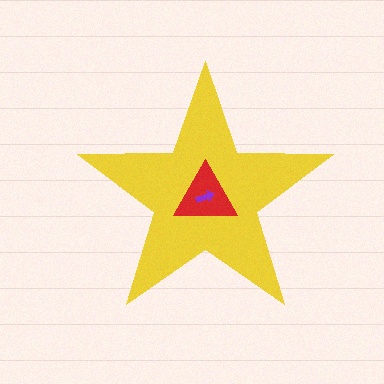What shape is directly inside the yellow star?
The red triangle.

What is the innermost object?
The purple arrow.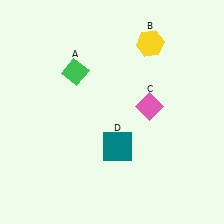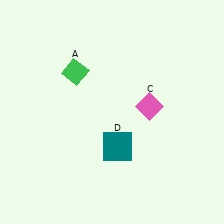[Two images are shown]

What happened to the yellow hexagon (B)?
The yellow hexagon (B) was removed in Image 2. It was in the top-right area of Image 1.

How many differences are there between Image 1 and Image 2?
There is 1 difference between the two images.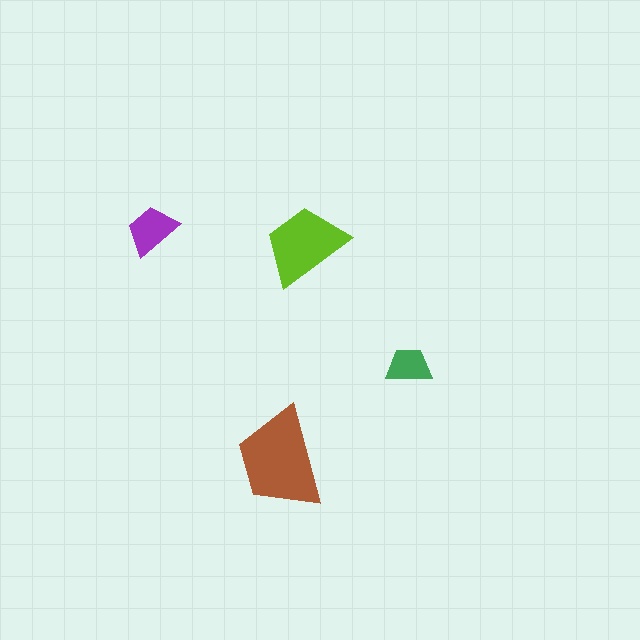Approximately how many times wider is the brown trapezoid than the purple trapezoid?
About 2 times wider.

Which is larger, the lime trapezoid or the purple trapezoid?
The lime one.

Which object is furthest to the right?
The green trapezoid is rightmost.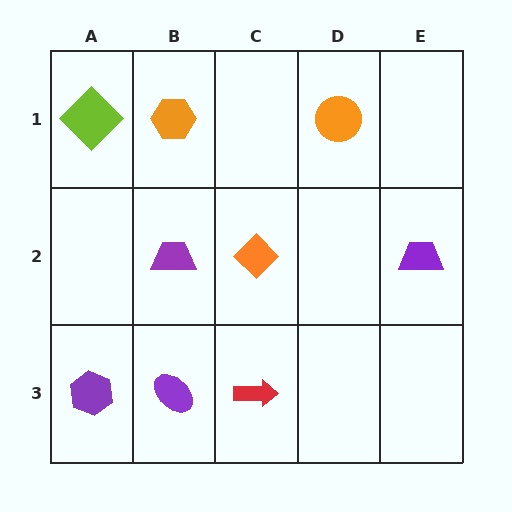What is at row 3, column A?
A purple hexagon.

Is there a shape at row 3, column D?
No, that cell is empty.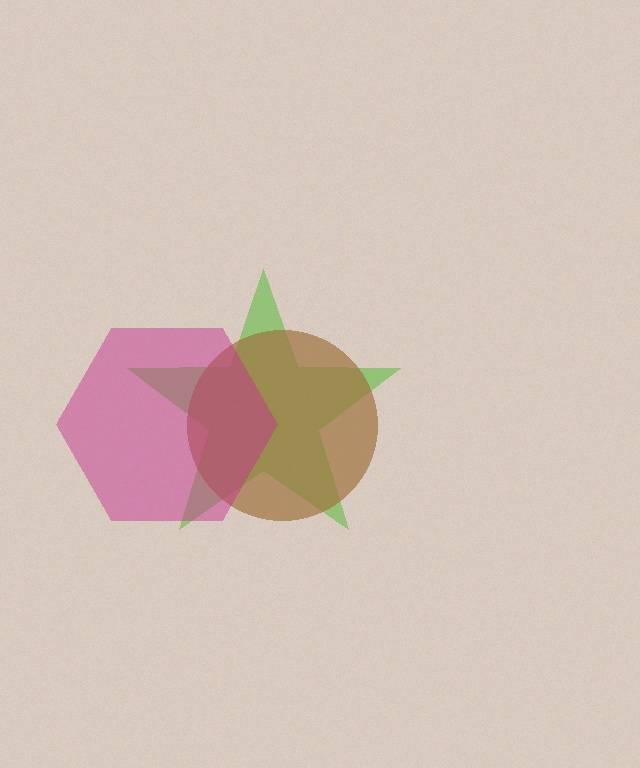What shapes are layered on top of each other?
The layered shapes are: a lime star, a brown circle, a magenta hexagon.